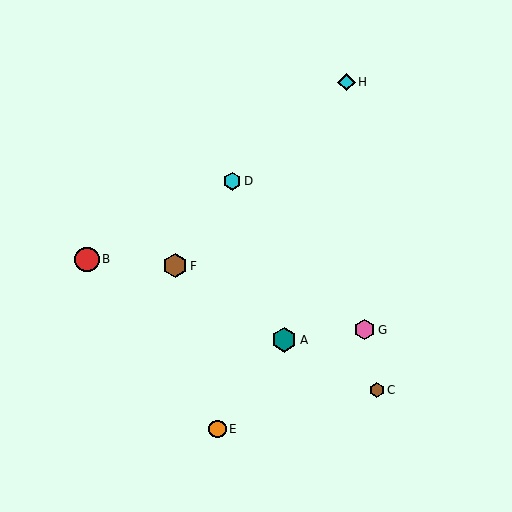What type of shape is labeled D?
Shape D is a cyan hexagon.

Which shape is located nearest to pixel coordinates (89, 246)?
The red circle (labeled B) at (87, 259) is nearest to that location.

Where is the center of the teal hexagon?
The center of the teal hexagon is at (284, 340).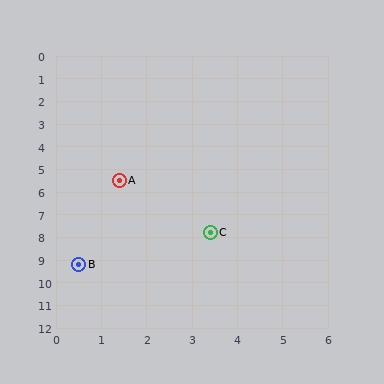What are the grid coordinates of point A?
Point A is at approximately (1.4, 5.5).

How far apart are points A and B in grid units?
Points A and B are about 3.8 grid units apart.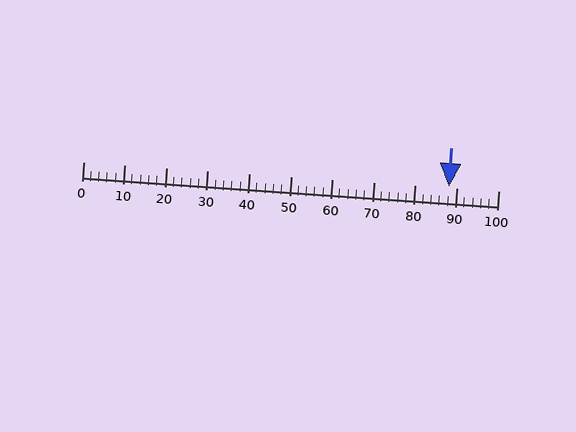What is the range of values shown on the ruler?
The ruler shows values from 0 to 100.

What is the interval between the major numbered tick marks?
The major tick marks are spaced 10 units apart.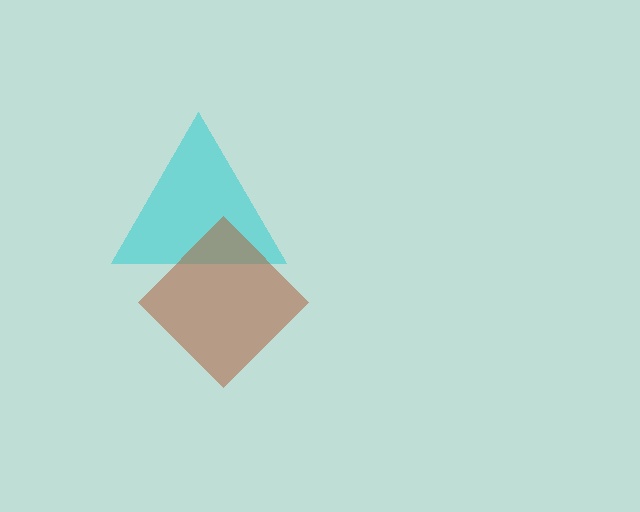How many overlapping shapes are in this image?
There are 2 overlapping shapes in the image.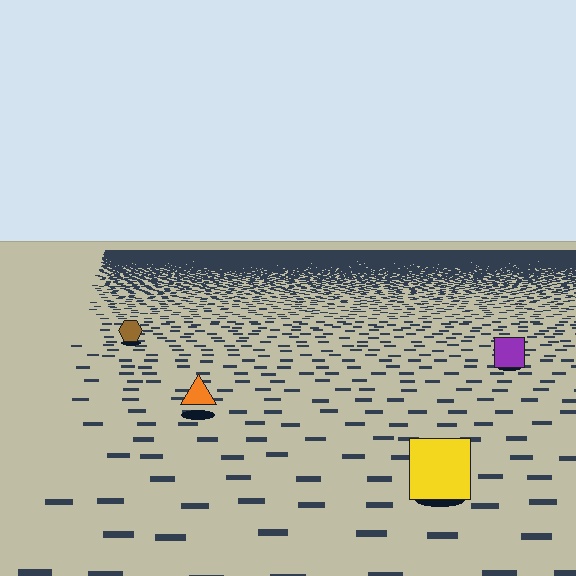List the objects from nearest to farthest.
From nearest to farthest: the yellow square, the orange triangle, the purple square, the brown hexagon.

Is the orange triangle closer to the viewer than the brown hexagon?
Yes. The orange triangle is closer — you can tell from the texture gradient: the ground texture is coarser near it.